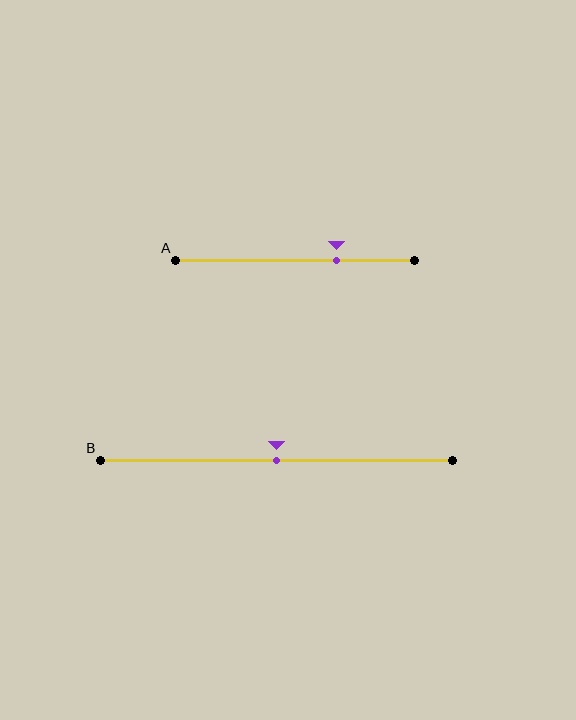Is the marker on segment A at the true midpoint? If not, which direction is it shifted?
No, the marker on segment A is shifted to the right by about 17% of the segment length.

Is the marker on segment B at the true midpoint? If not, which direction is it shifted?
Yes, the marker on segment B is at the true midpoint.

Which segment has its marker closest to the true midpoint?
Segment B has its marker closest to the true midpoint.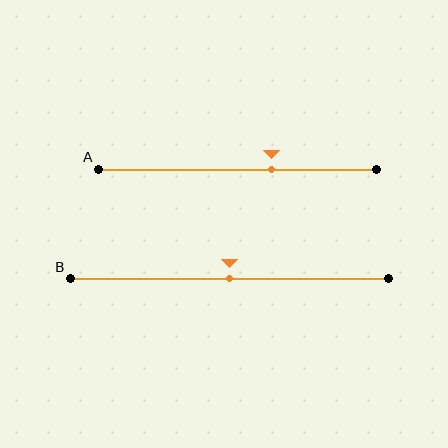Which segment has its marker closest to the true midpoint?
Segment B has its marker closest to the true midpoint.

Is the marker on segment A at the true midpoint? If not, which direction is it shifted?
No, the marker on segment A is shifted to the right by about 12% of the segment length.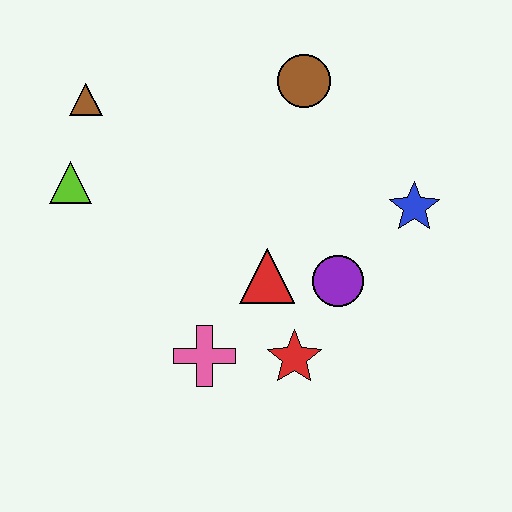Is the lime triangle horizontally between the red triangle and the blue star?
No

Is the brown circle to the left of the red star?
No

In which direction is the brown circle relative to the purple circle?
The brown circle is above the purple circle.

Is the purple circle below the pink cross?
No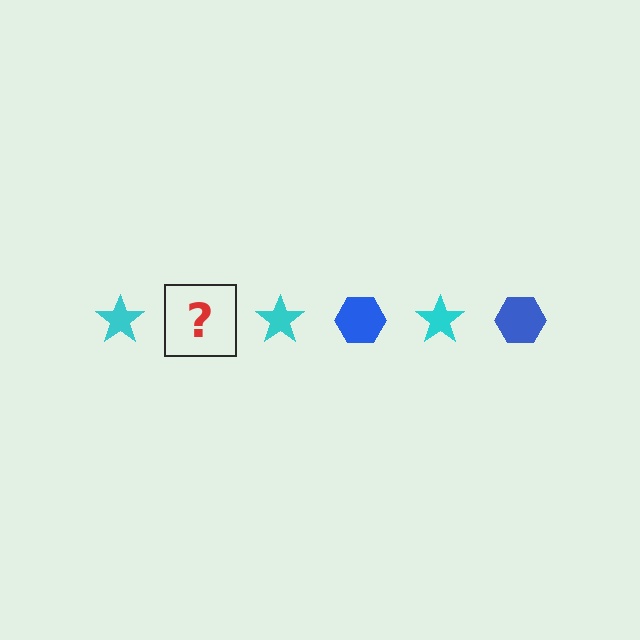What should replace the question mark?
The question mark should be replaced with a blue hexagon.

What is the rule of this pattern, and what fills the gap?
The rule is that the pattern alternates between cyan star and blue hexagon. The gap should be filled with a blue hexagon.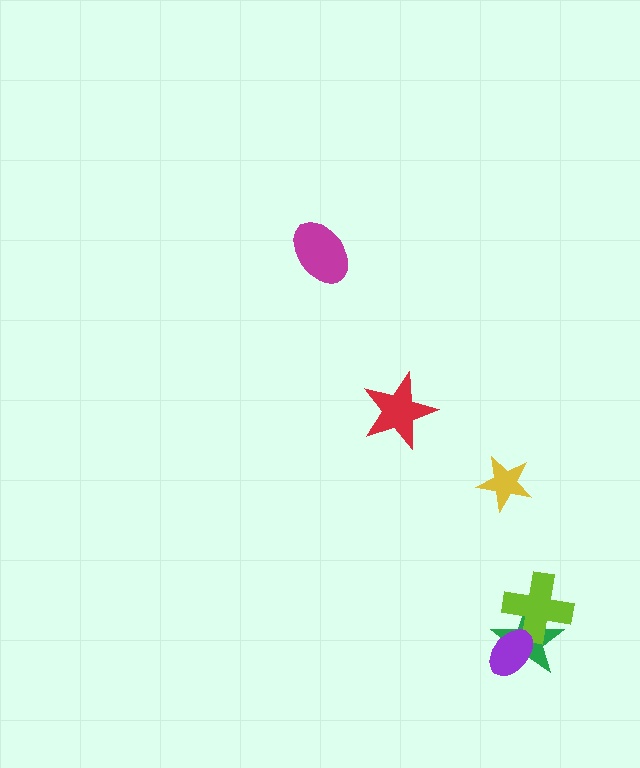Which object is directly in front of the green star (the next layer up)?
The lime cross is directly in front of the green star.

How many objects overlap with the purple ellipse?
2 objects overlap with the purple ellipse.